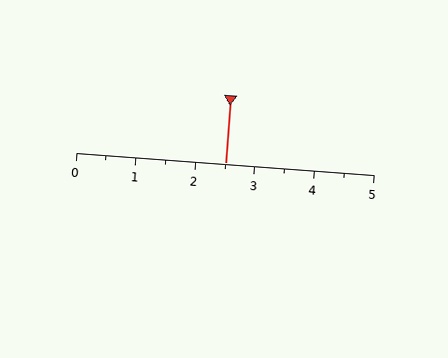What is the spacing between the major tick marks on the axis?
The major ticks are spaced 1 apart.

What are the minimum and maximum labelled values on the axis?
The axis runs from 0 to 5.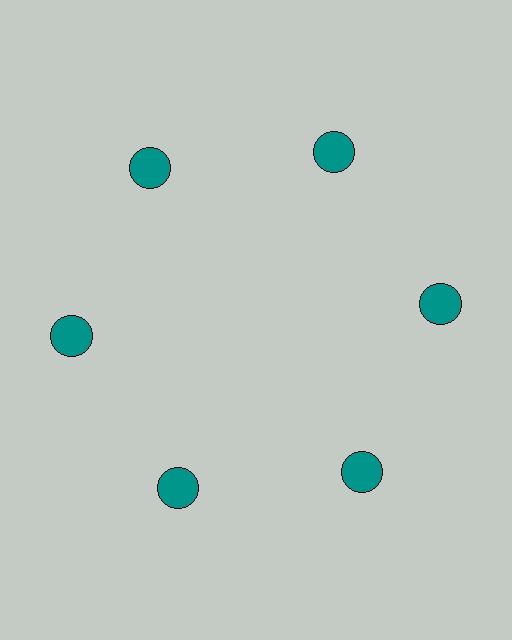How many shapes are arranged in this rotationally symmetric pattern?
There are 6 shapes, arranged in 6 groups of 1.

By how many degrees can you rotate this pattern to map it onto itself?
The pattern maps onto itself every 60 degrees of rotation.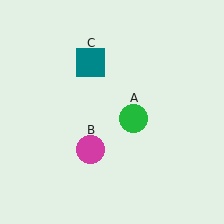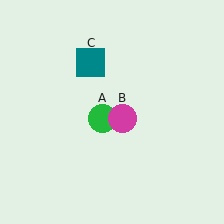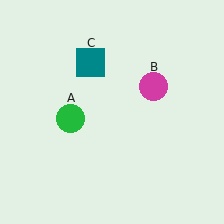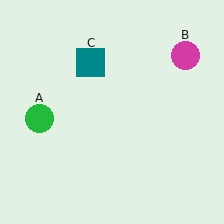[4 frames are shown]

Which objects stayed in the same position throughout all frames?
Teal square (object C) remained stationary.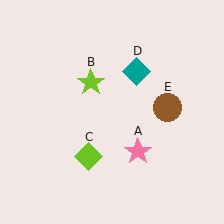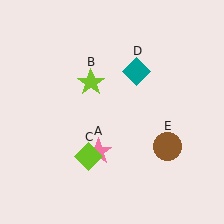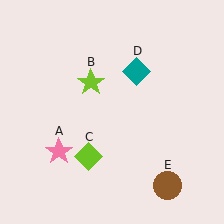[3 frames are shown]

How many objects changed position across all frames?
2 objects changed position: pink star (object A), brown circle (object E).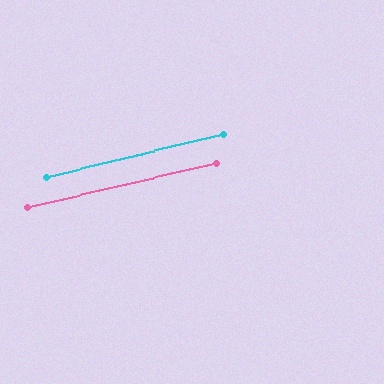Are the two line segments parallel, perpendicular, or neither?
Parallel — their directions differ by only 0.4°.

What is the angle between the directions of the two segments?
Approximately 0 degrees.